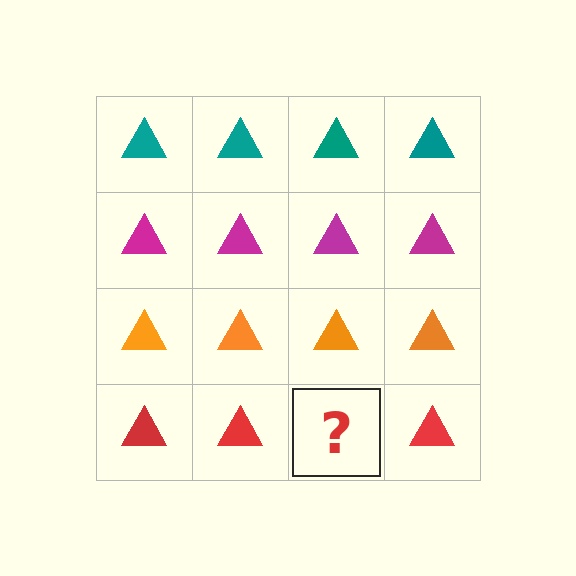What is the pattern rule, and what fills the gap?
The rule is that each row has a consistent color. The gap should be filled with a red triangle.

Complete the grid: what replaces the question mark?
The question mark should be replaced with a red triangle.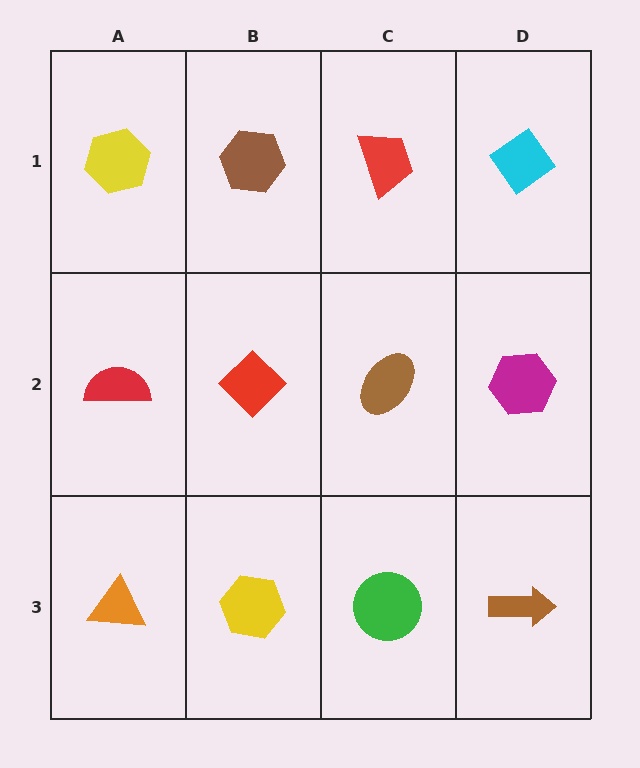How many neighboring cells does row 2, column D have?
3.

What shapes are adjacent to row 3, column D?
A magenta hexagon (row 2, column D), a green circle (row 3, column C).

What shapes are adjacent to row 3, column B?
A red diamond (row 2, column B), an orange triangle (row 3, column A), a green circle (row 3, column C).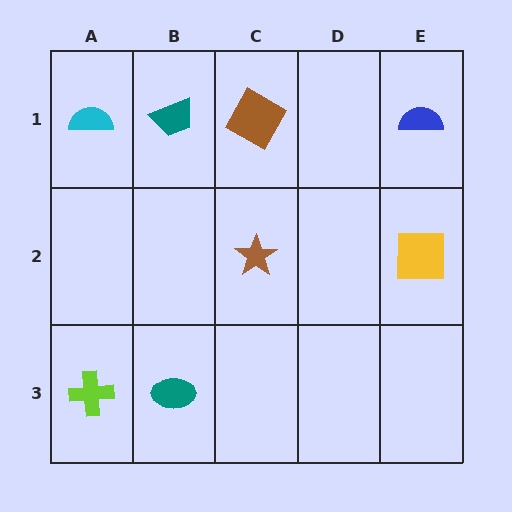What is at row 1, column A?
A cyan semicircle.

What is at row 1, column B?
A teal trapezoid.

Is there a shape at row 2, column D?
No, that cell is empty.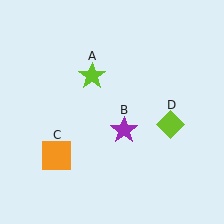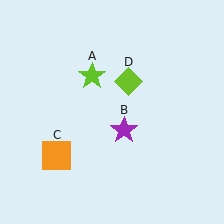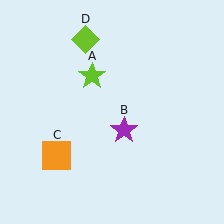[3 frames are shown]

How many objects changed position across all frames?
1 object changed position: lime diamond (object D).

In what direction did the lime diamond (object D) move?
The lime diamond (object D) moved up and to the left.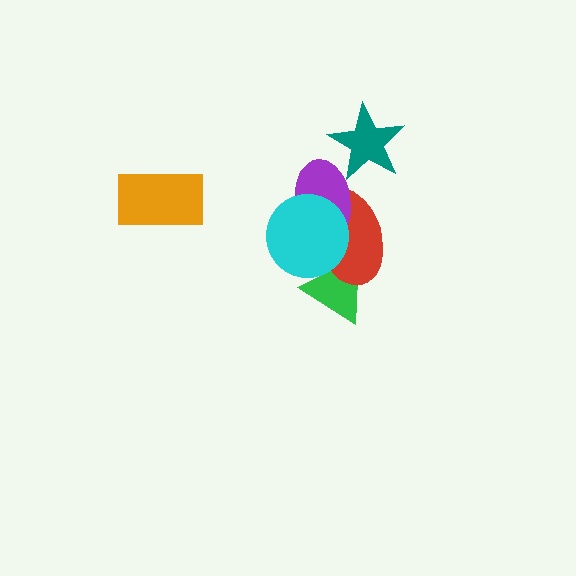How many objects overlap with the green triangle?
2 objects overlap with the green triangle.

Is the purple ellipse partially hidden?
Yes, it is partially covered by another shape.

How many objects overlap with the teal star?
1 object overlaps with the teal star.